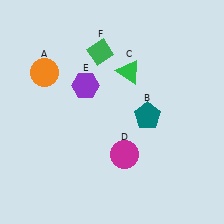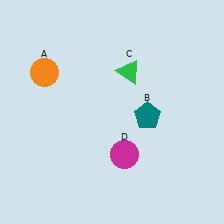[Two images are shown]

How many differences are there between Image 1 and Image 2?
There are 2 differences between the two images.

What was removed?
The green diamond (F), the purple hexagon (E) were removed in Image 2.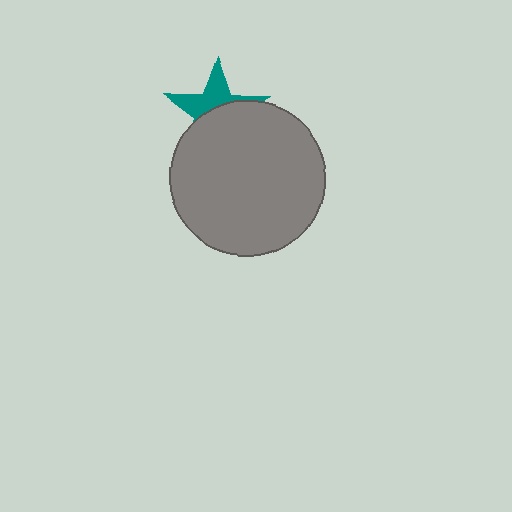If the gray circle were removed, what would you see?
You would see the complete teal star.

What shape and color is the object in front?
The object in front is a gray circle.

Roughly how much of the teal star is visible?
A small part of it is visible (roughly 44%).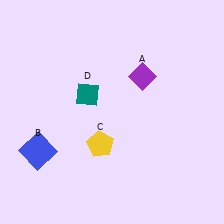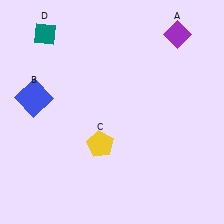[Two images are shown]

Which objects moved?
The objects that moved are: the purple diamond (A), the blue square (B), the teal diamond (D).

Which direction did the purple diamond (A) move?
The purple diamond (A) moved up.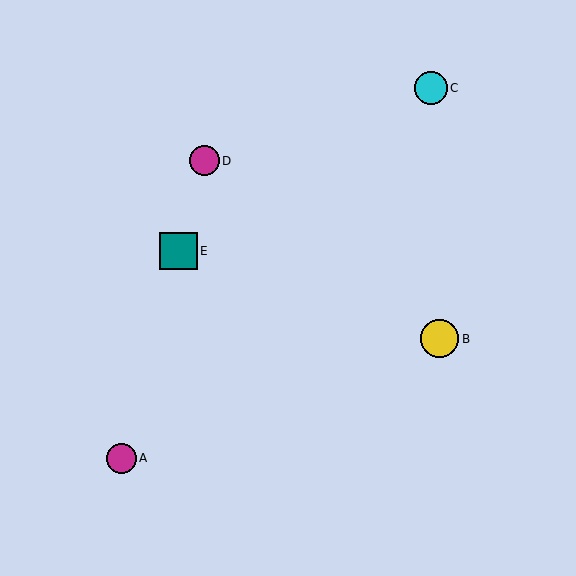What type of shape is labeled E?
Shape E is a teal square.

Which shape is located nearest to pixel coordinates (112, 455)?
The magenta circle (labeled A) at (122, 458) is nearest to that location.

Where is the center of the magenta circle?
The center of the magenta circle is at (204, 161).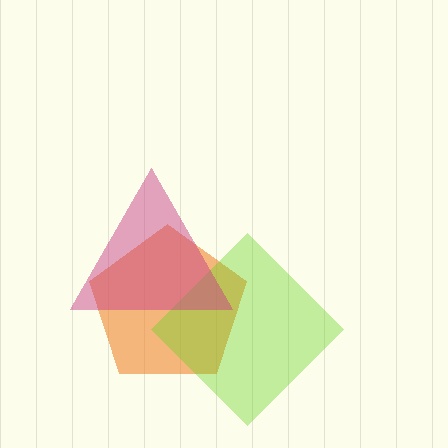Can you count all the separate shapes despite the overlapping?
Yes, there are 3 separate shapes.